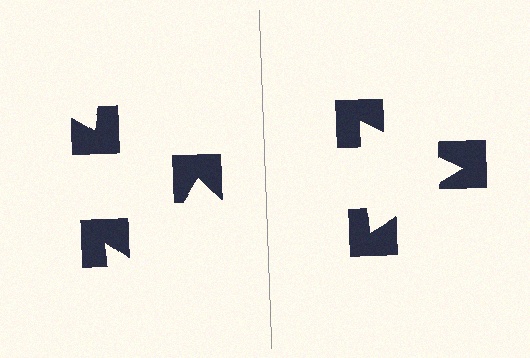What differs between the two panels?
The notched squares are positioned identically on both sides; only the wedge orientations differ. On the right they align to a triangle; on the left they are misaligned.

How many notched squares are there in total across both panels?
6 — 3 on each side.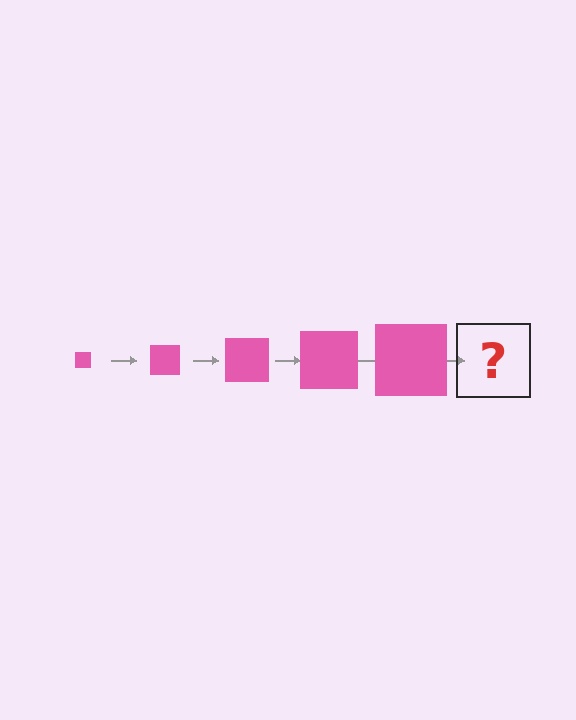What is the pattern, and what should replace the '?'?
The pattern is that the square gets progressively larger each step. The '?' should be a pink square, larger than the previous one.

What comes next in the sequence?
The next element should be a pink square, larger than the previous one.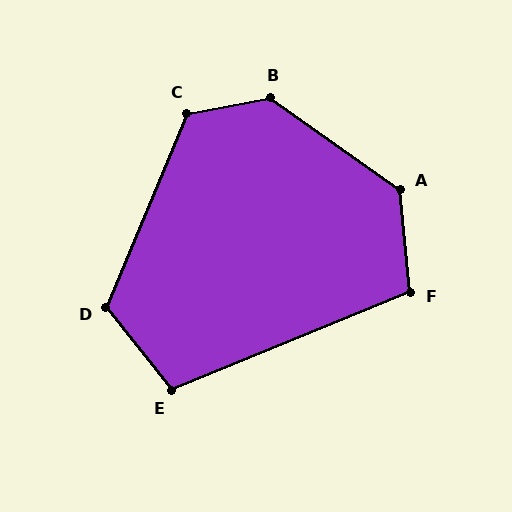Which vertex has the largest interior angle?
B, at approximately 134 degrees.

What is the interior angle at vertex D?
Approximately 119 degrees (obtuse).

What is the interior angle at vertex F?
Approximately 107 degrees (obtuse).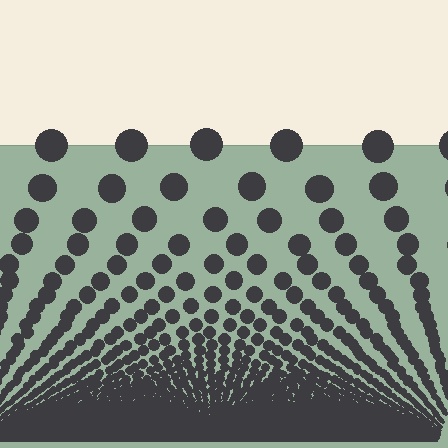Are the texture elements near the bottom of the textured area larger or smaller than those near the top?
Smaller. The gradient is inverted — elements near the bottom are smaller and denser.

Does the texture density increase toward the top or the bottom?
Density increases toward the bottom.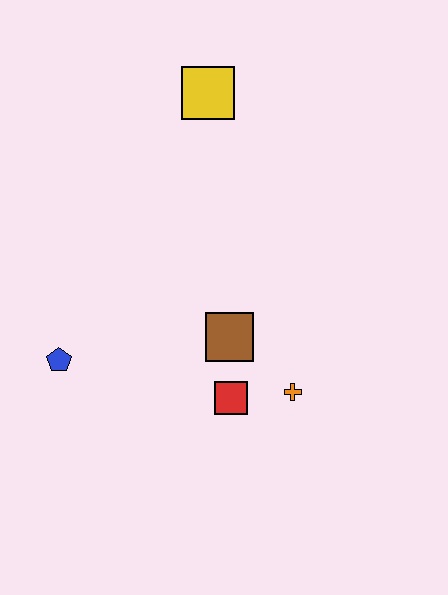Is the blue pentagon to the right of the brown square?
No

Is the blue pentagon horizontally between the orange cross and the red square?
No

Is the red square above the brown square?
No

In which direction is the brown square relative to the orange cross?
The brown square is to the left of the orange cross.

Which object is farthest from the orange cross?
The yellow square is farthest from the orange cross.